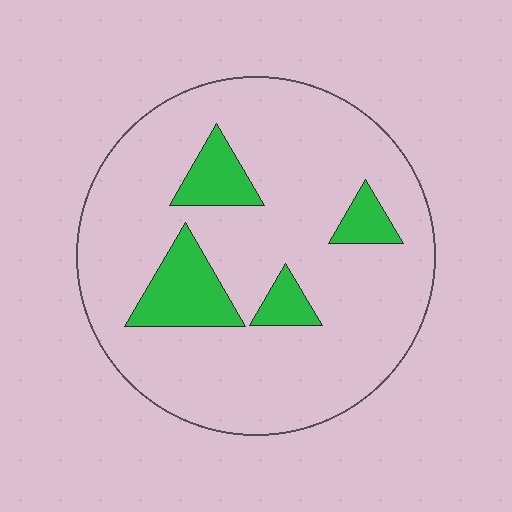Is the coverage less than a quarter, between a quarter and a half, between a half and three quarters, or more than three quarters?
Less than a quarter.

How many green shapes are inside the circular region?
4.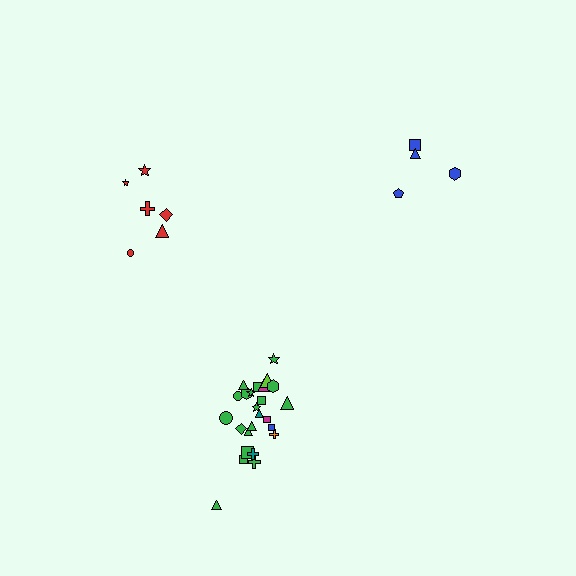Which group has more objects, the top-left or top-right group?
The top-left group.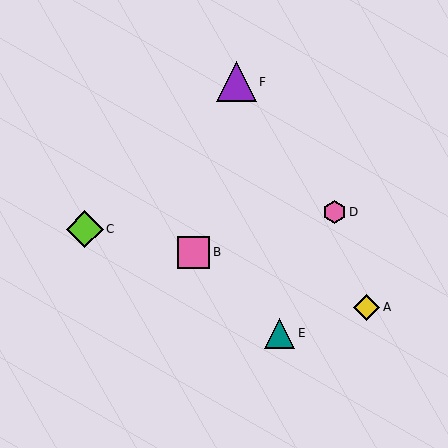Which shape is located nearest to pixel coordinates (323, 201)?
The pink hexagon (labeled D) at (334, 212) is nearest to that location.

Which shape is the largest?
The purple triangle (labeled F) is the largest.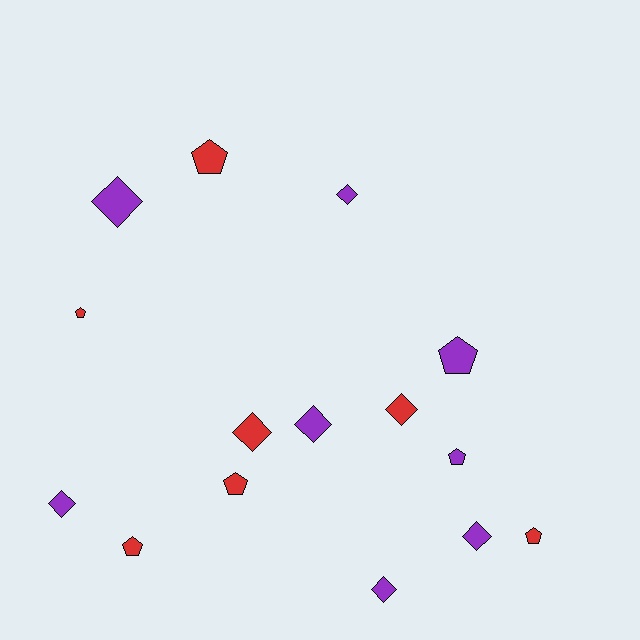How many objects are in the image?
There are 15 objects.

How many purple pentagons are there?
There are 2 purple pentagons.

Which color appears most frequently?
Purple, with 8 objects.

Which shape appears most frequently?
Diamond, with 8 objects.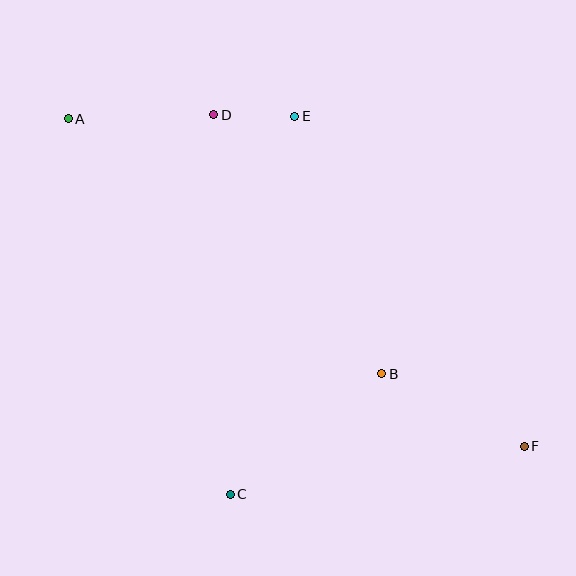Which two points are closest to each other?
Points D and E are closest to each other.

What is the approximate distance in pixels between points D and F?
The distance between D and F is approximately 454 pixels.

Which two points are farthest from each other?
Points A and F are farthest from each other.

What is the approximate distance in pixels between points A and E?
The distance between A and E is approximately 227 pixels.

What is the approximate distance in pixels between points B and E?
The distance between B and E is approximately 272 pixels.